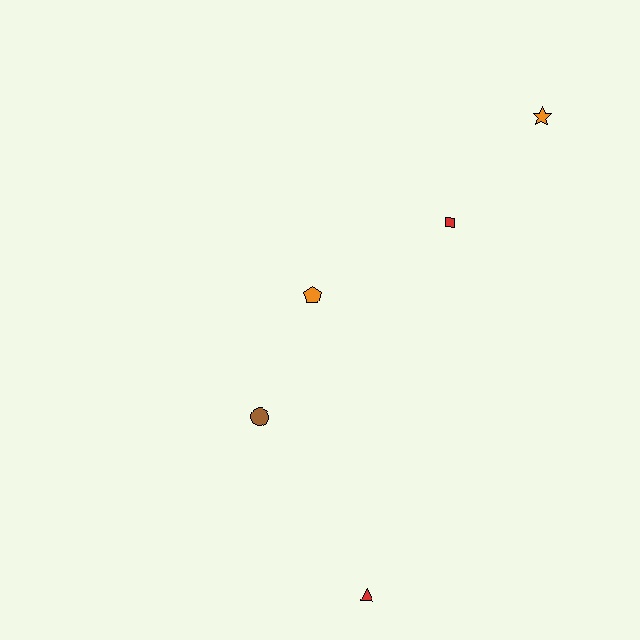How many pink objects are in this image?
There are no pink objects.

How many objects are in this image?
There are 5 objects.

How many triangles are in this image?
There is 1 triangle.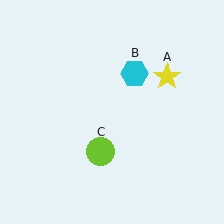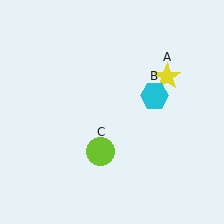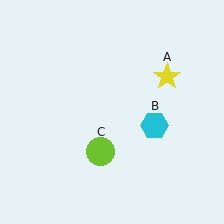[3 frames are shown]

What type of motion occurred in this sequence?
The cyan hexagon (object B) rotated clockwise around the center of the scene.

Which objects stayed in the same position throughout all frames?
Yellow star (object A) and lime circle (object C) remained stationary.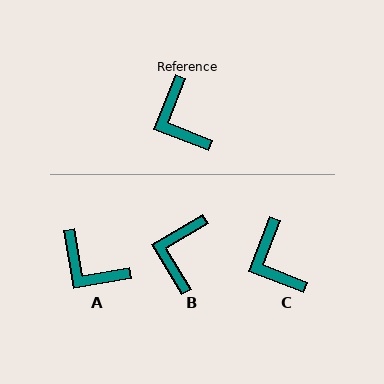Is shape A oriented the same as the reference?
No, it is off by about 31 degrees.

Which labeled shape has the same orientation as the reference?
C.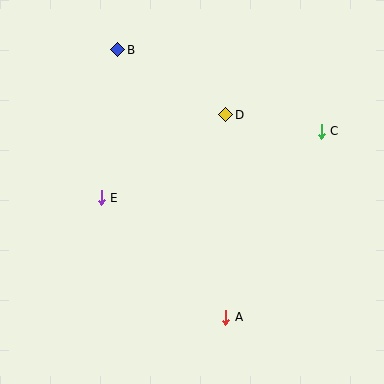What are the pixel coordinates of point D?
Point D is at (226, 115).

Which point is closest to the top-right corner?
Point C is closest to the top-right corner.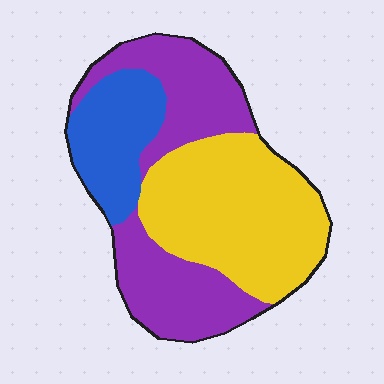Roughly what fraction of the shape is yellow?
Yellow takes up about two fifths (2/5) of the shape.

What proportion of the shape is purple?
Purple takes up about two fifths (2/5) of the shape.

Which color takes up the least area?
Blue, at roughly 20%.